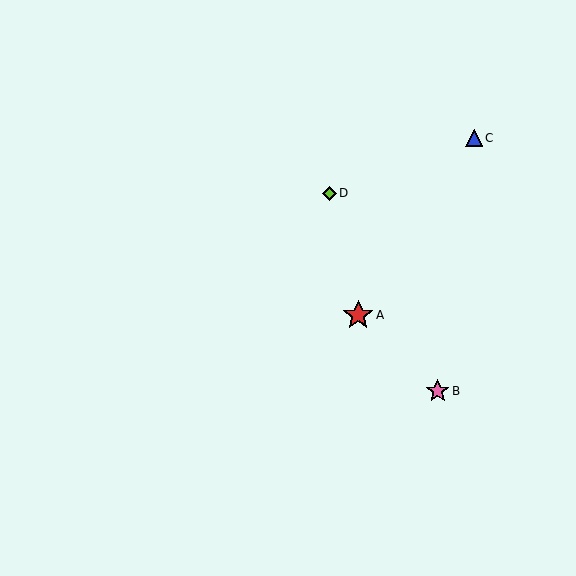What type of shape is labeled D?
Shape D is a lime diamond.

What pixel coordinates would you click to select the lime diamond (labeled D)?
Click at (329, 193) to select the lime diamond D.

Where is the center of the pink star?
The center of the pink star is at (438, 391).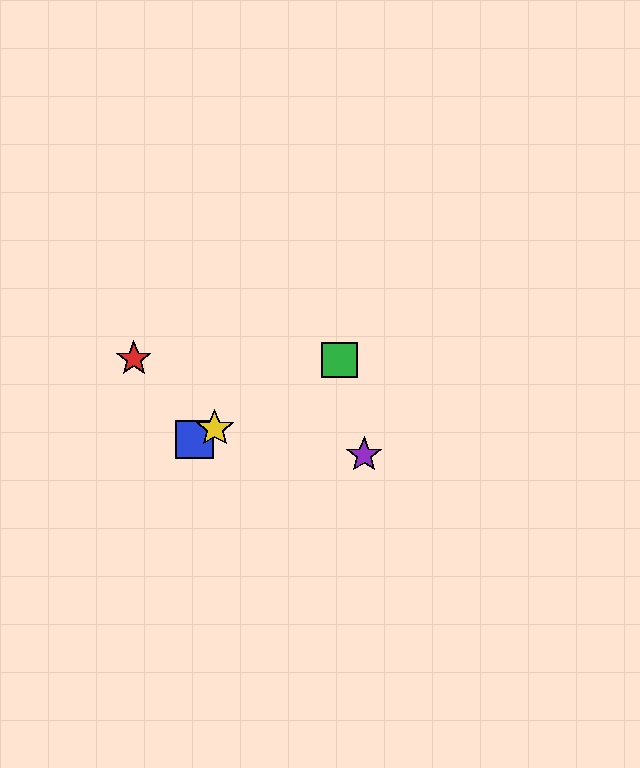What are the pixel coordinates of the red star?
The red star is at (134, 359).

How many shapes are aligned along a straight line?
3 shapes (the blue square, the green square, the yellow star) are aligned along a straight line.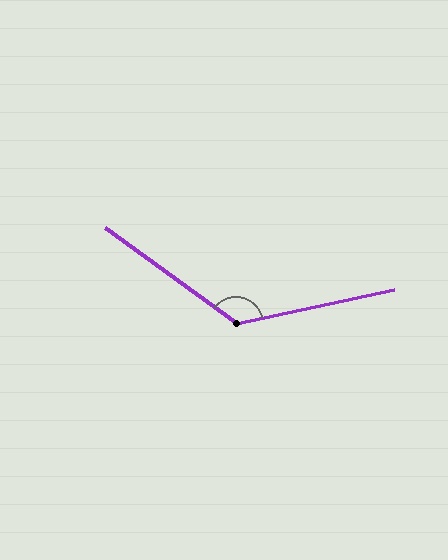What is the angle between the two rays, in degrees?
Approximately 131 degrees.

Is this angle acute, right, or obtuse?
It is obtuse.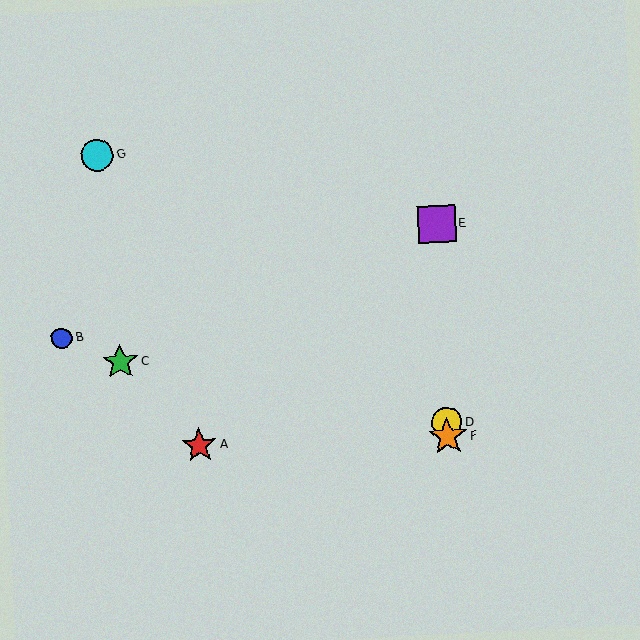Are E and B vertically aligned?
No, E is at x≈437 and B is at x≈62.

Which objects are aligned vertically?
Objects D, E, F are aligned vertically.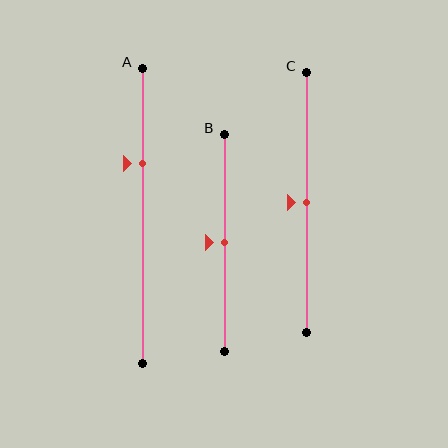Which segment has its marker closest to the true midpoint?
Segment B has its marker closest to the true midpoint.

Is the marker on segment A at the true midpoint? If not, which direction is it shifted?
No, the marker on segment A is shifted upward by about 18% of the segment length.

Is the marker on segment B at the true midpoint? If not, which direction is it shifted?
Yes, the marker on segment B is at the true midpoint.